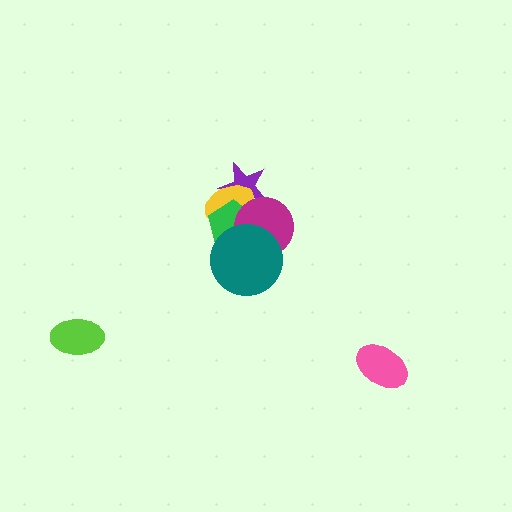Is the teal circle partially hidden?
No, no other shape covers it.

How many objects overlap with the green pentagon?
4 objects overlap with the green pentagon.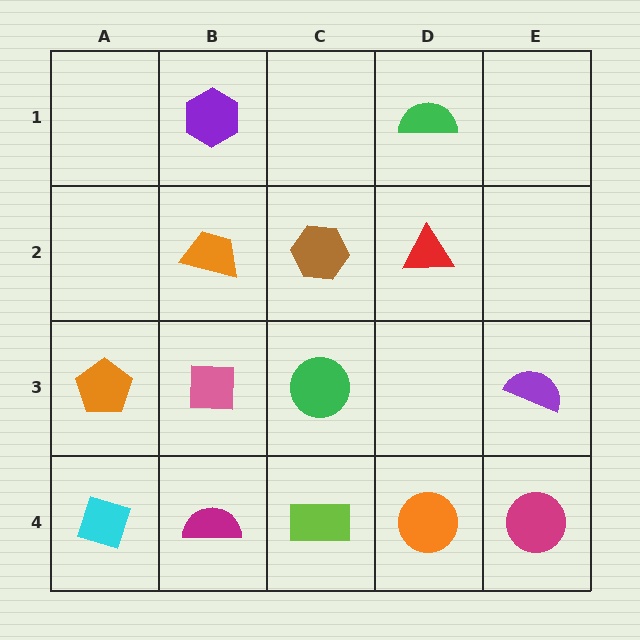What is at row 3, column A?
An orange pentagon.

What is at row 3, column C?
A green circle.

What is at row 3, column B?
A pink square.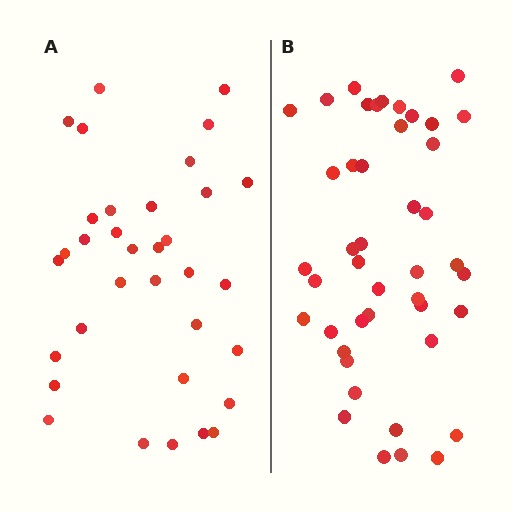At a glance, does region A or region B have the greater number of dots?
Region B (the right region) has more dots.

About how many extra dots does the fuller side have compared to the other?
Region B has roughly 10 or so more dots than region A.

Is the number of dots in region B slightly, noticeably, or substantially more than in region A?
Region B has noticeably more, but not dramatically so. The ratio is roughly 1.3 to 1.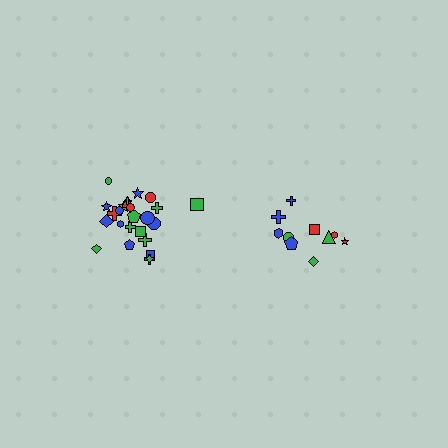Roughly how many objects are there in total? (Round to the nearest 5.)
Roughly 35 objects in total.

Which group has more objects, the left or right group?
The left group.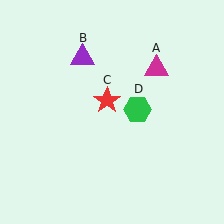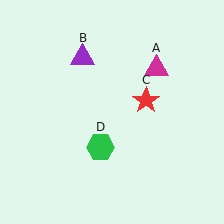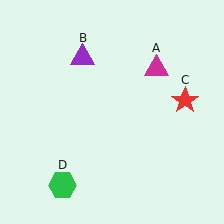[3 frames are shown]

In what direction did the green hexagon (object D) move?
The green hexagon (object D) moved down and to the left.